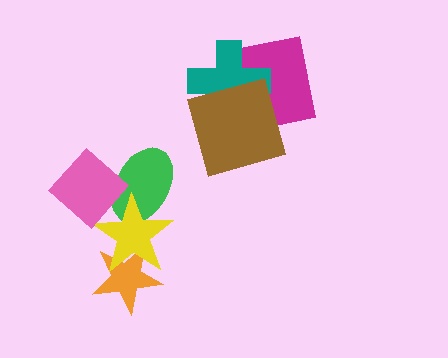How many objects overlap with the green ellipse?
2 objects overlap with the green ellipse.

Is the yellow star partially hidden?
Yes, it is partially covered by another shape.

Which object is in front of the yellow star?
The pink diamond is in front of the yellow star.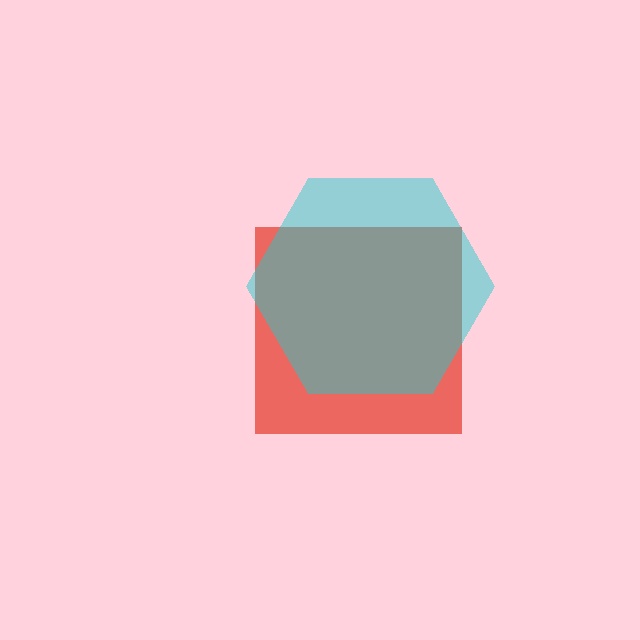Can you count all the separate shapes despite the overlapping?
Yes, there are 2 separate shapes.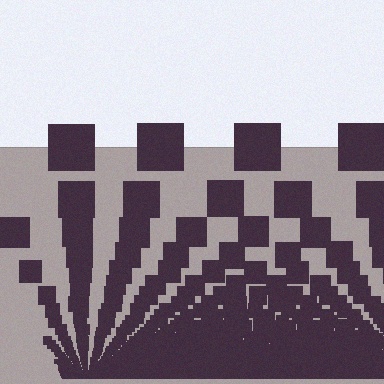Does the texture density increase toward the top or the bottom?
Density increases toward the bottom.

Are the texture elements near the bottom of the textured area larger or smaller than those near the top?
Smaller. The gradient is inverted — elements near the bottom are smaller and denser.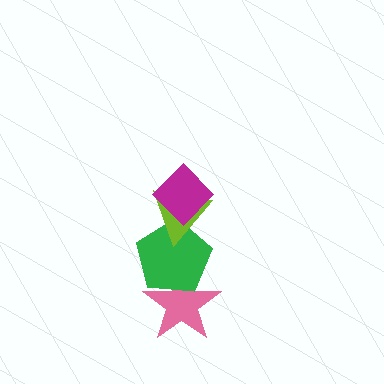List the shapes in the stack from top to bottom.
From top to bottom: the magenta diamond, the lime triangle, the green pentagon, the pink star.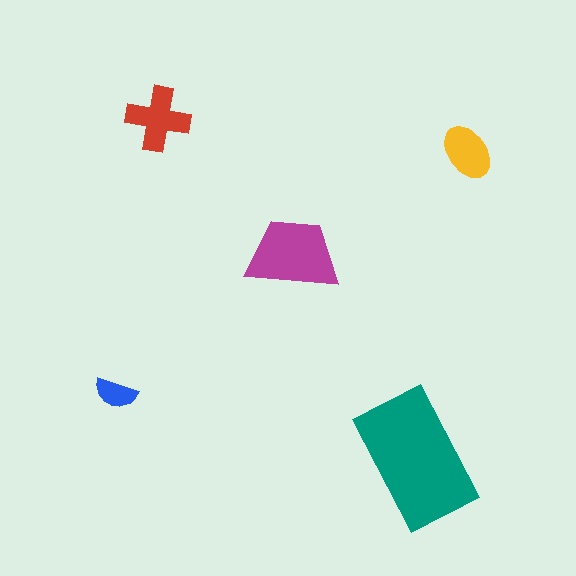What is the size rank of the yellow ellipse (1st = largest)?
4th.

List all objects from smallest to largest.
The blue semicircle, the yellow ellipse, the red cross, the magenta trapezoid, the teal rectangle.